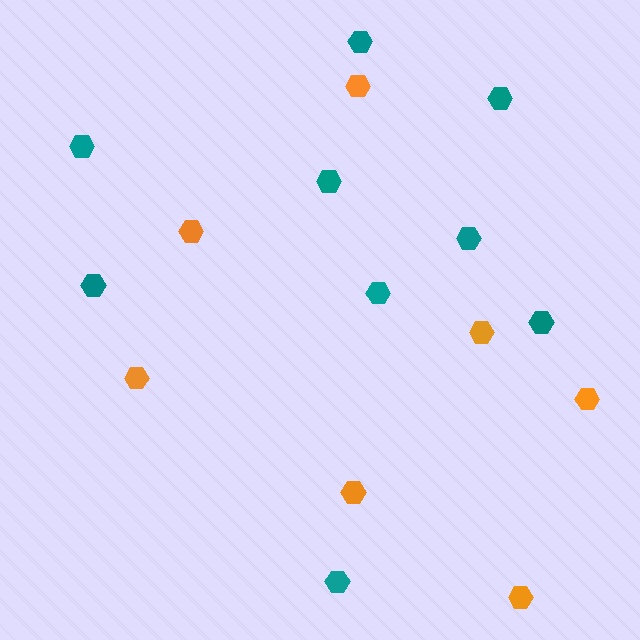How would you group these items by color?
There are 2 groups: one group of teal hexagons (9) and one group of orange hexagons (7).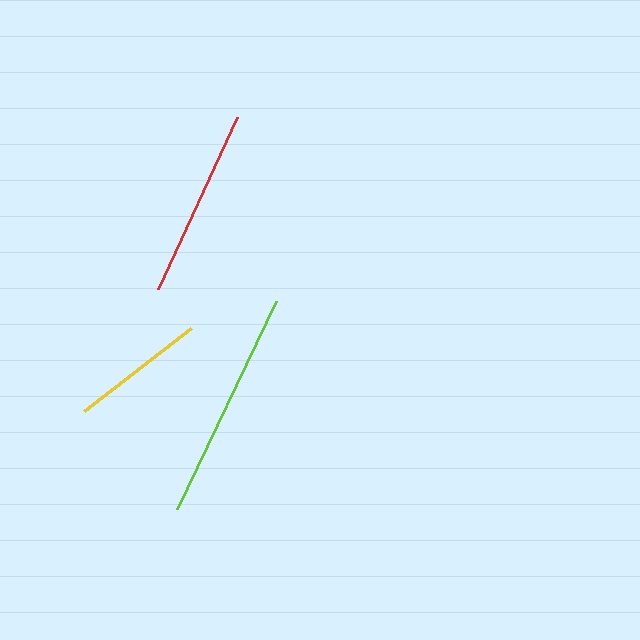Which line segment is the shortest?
The yellow line is the shortest at approximately 135 pixels.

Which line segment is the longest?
The lime line is the longest at approximately 230 pixels.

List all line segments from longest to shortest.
From longest to shortest: lime, red, yellow.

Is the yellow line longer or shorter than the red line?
The red line is longer than the yellow line.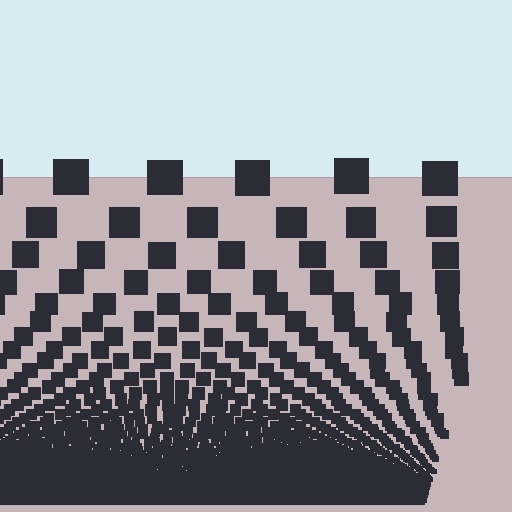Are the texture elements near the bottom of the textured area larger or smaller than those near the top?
Smaller. The gradient is inverted — elements near the bottom are smaller and denser.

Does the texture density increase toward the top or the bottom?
Density increases toward the bottom.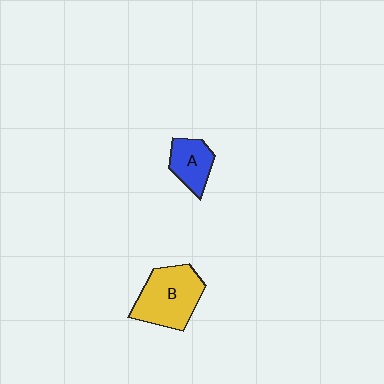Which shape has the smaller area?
Shape A (blue).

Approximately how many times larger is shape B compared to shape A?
Approximately 1.8 times.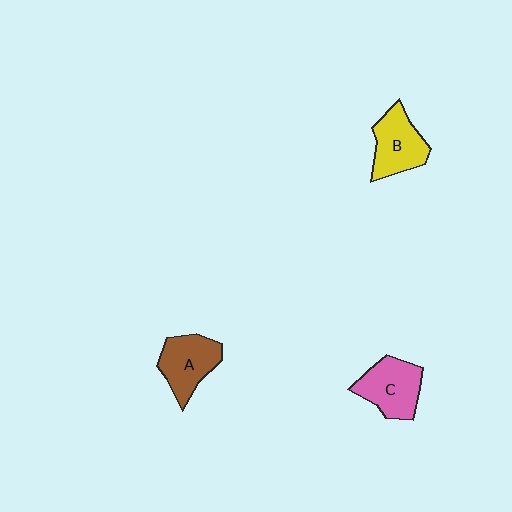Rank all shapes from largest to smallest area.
From largest to smallest: C (pink), A (brown), B (yellow).